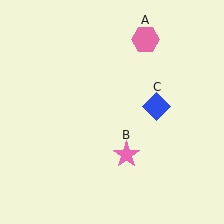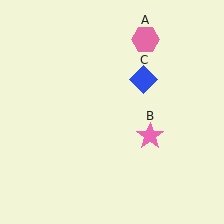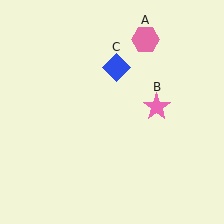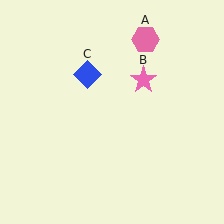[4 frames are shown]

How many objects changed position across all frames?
2 objects changed position: pink star (object B), blue diamond (object C).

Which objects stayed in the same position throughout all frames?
Pink hexagon (object A) remained stationary.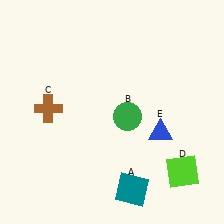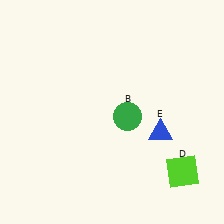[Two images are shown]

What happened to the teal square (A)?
The teal square (A) was removed in Image 2. It was in the bottom-right area of Image 1.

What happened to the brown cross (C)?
The brown cross (C) was removed in Image 2. It was in the top-left area of Image 1.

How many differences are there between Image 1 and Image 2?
There are 2 differences between the two images.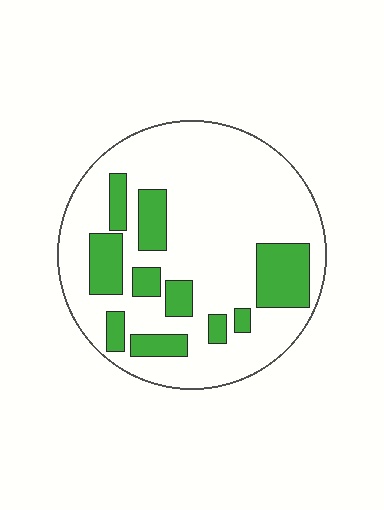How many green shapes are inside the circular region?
10.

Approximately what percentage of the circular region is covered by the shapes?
Approximately 25%.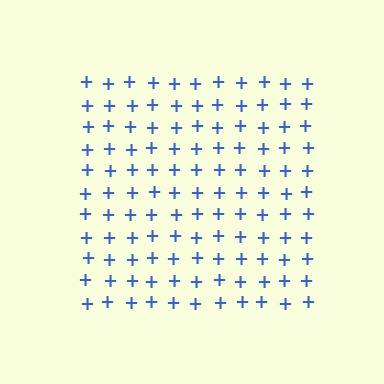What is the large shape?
The large shape is a square.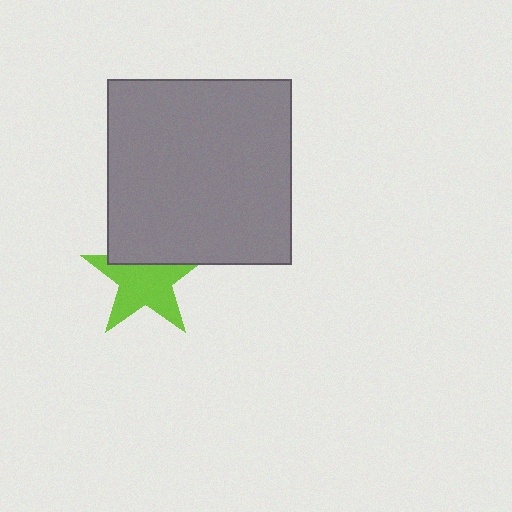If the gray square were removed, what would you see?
You would see the complete lime star.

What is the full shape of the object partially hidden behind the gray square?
The partially hidden object is a lime star.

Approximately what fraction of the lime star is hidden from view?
Roughly 32% of the lime star is hidden behind the gray square.